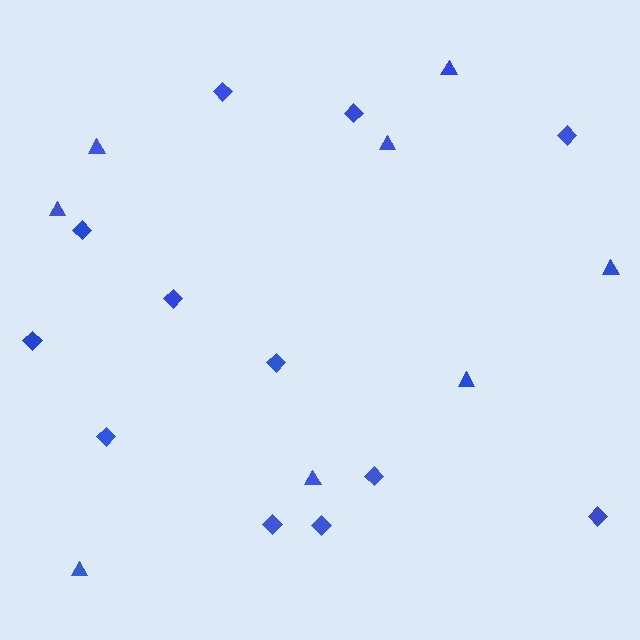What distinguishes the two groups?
There are 2 groups: one group of diamonds (12) and one group of triangles (8).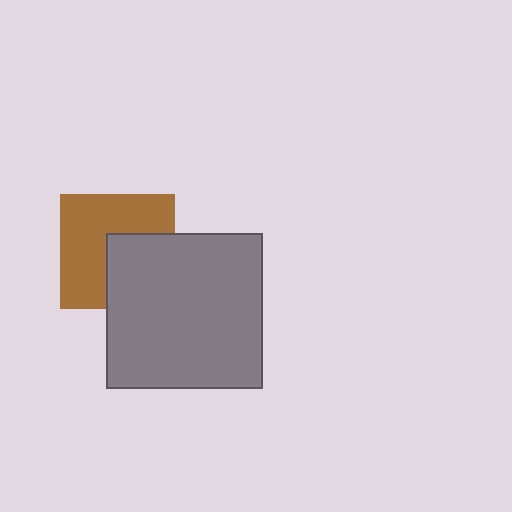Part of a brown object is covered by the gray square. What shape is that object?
It is a square.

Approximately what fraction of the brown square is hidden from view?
Roughly 40% of the brown square is hidden behind the gray square.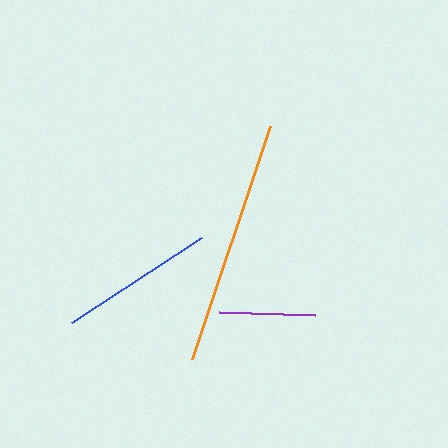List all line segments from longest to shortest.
From longest to shortest: orange, blue, purple.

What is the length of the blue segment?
The blue segment is approximately 155 pixels long.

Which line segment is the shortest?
The purple line is the shortest at approximately 95 pixels.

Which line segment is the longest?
The orange line is the longest at approximately 246 pixels.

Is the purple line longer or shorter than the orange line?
The orange line is longer than the purple line.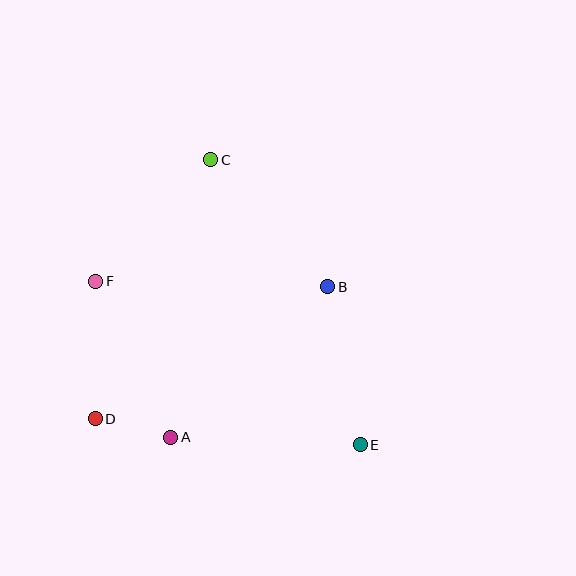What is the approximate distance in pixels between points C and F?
The distance between C and F is approximately 168 pixels.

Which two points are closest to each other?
Points A and D are closest to each other.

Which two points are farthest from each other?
Points C and E are farthest from each other.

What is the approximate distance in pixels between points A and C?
The distance between A and C is approximately 280 pixels.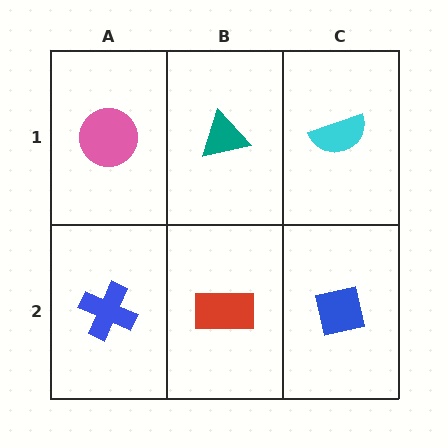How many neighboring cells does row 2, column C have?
2.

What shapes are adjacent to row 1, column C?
A blue square (row 2, column C), a teal triangle (row 1, column B).